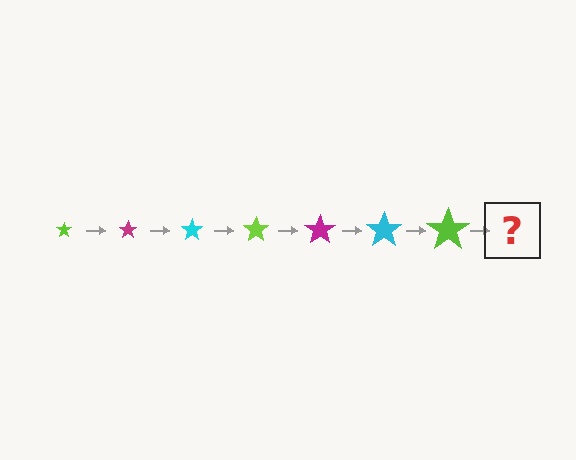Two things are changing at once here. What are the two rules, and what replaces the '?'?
The two rules are that the star grows larger each step and the color cycles through lime, magenta, and cyan. The '?' should be a magenta star, larger than the previous one.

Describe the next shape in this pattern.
It should be a magenta star, larger than the previous one.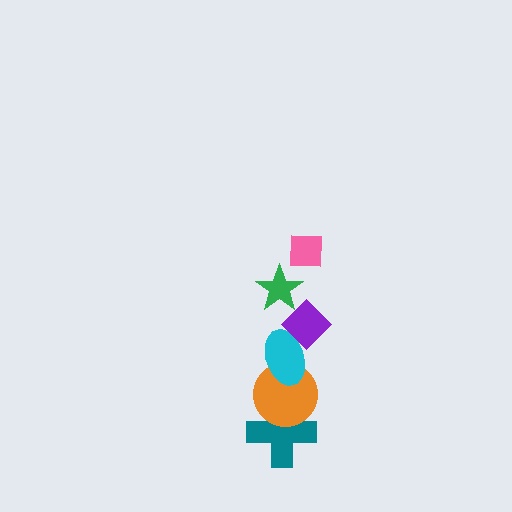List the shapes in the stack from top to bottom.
From top to bottom: the pink square, the green star, the purple diamond, the cyan ellipse, the orange circle, the teal cross.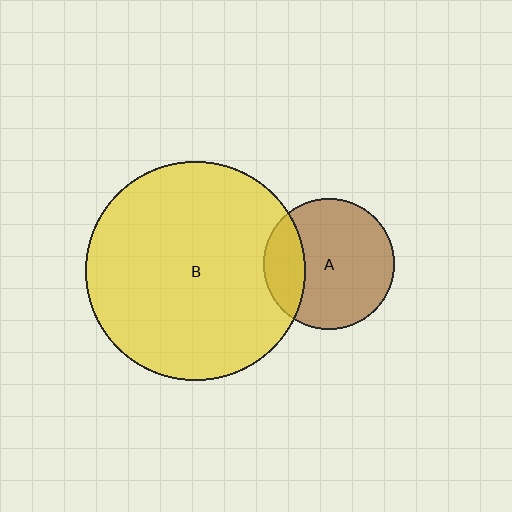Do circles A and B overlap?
Yes.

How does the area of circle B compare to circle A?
Approximately 2.8 times.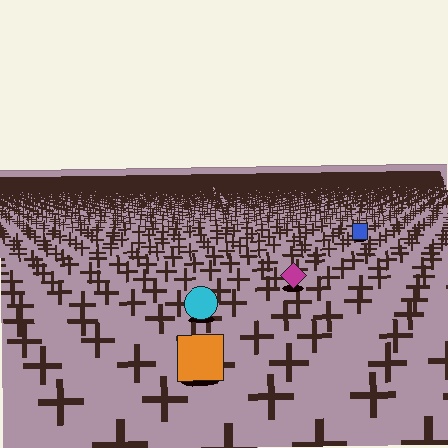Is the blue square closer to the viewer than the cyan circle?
No. The cyan circle is closer — you can tell from the texture gradient: the ground texture is coarser near it.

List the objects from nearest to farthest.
From nearest to farthest: the orange square, the cyan circle, the magenta diamond, the blue square.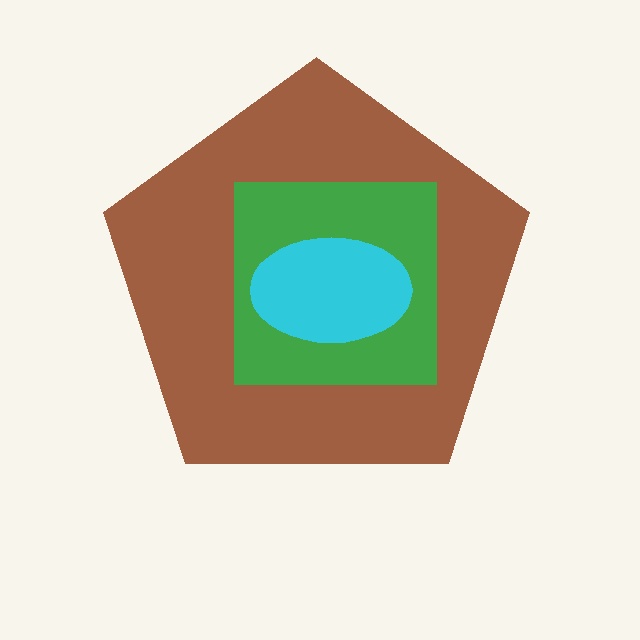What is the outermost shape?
The brown pentagon.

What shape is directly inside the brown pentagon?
The green square.